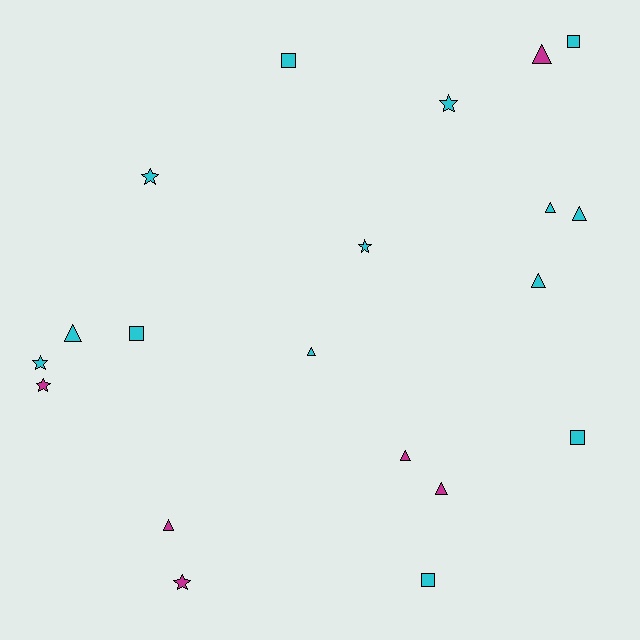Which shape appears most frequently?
Triangle, with 9 objects.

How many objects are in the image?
There are 20 objects.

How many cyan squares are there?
There are 5 cyan squares.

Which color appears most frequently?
Cyan, with 14 objects.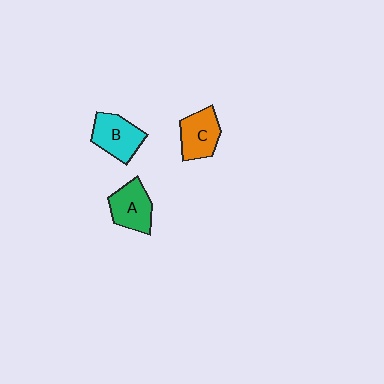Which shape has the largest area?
Shape B (cyan).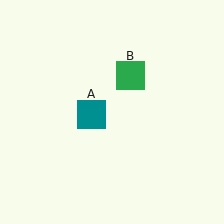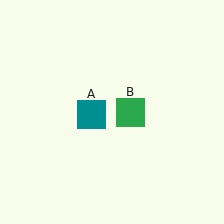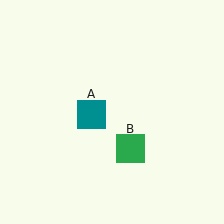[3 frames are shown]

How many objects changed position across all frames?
1 object changed position: green square (object B).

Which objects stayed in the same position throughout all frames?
Teal square (object A) remained stationary.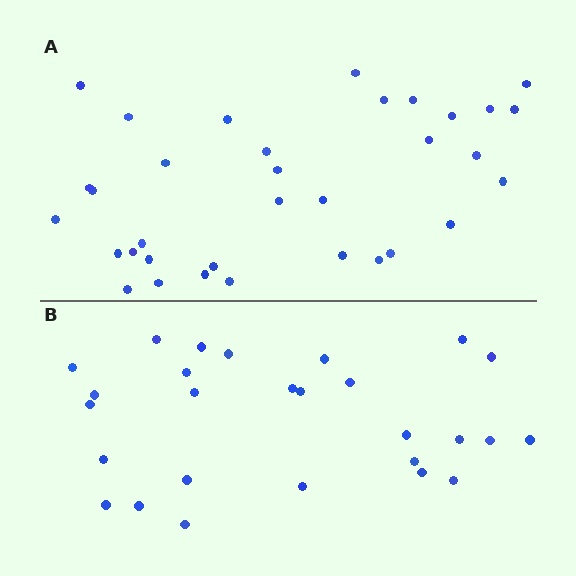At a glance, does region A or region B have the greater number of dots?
Region A (the top region) has more dots.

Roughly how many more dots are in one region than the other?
Region A has roughly 8 or so more dots than region B.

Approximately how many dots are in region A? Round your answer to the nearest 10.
About 30 dots. (The exact count is 34, which rounds to 30.)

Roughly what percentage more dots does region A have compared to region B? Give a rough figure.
About 25% more.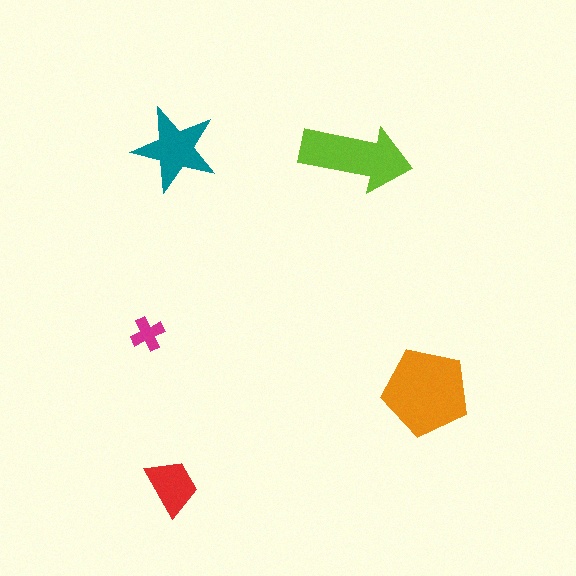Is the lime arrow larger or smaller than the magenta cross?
Larger.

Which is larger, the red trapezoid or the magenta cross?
The red trapezoid.